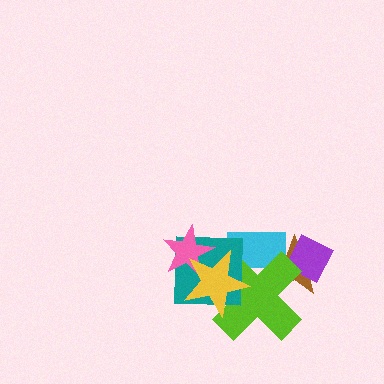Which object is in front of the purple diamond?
The lime cross is in front of the purple diamond.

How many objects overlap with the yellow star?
4 objects overlap with the yellow star.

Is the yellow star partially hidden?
No, no other shape covers it.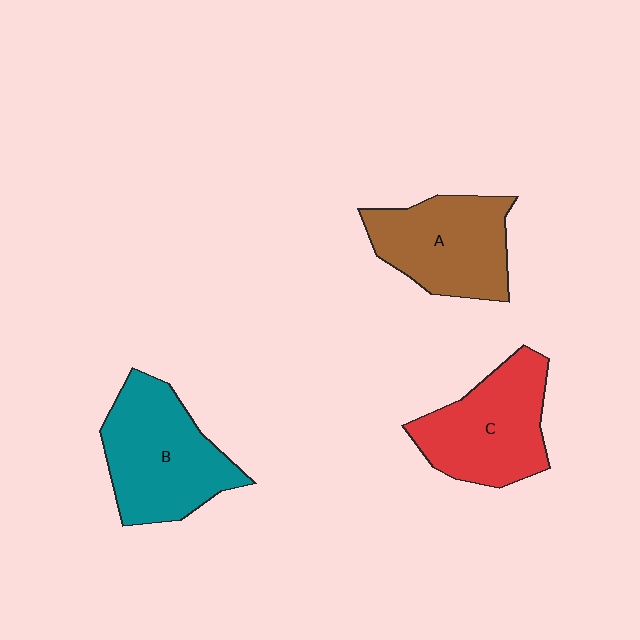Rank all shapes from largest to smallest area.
From largest to smallest: B (teal), C (red), A (brown).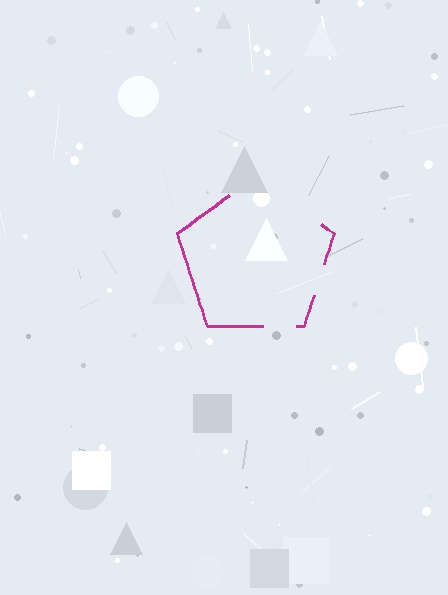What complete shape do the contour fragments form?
The contour fragments form a pentagon.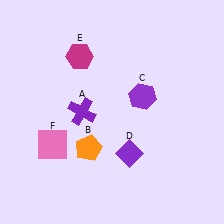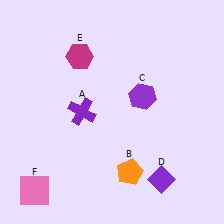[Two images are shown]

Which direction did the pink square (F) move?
The pink square (F) moved down.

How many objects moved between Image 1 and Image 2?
3 objects moved between the two images.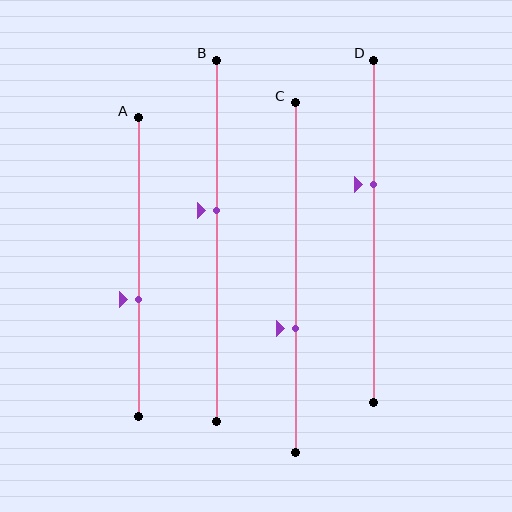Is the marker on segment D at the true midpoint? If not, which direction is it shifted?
No, the marker on segment D is shifted upward by about 14% of the segment length.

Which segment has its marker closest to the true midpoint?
Segment B has its marker closest to the true midpoint.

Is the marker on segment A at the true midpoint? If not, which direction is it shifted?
No, the marker on segment A is shifted downward by about 11% of the segment length.